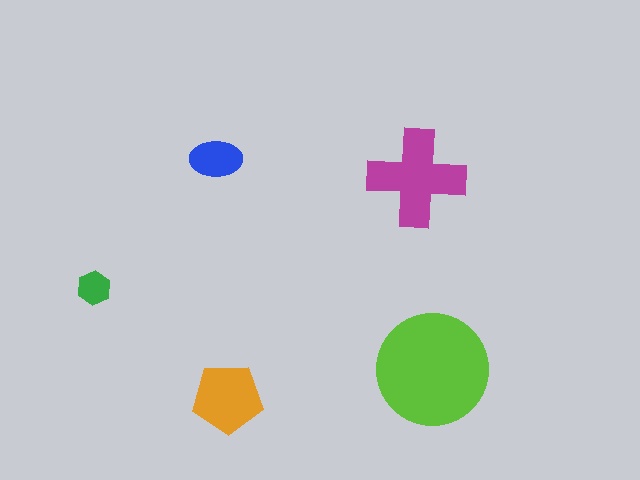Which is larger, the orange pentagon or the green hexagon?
The orange pentagon.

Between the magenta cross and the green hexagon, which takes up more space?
The magenta cross.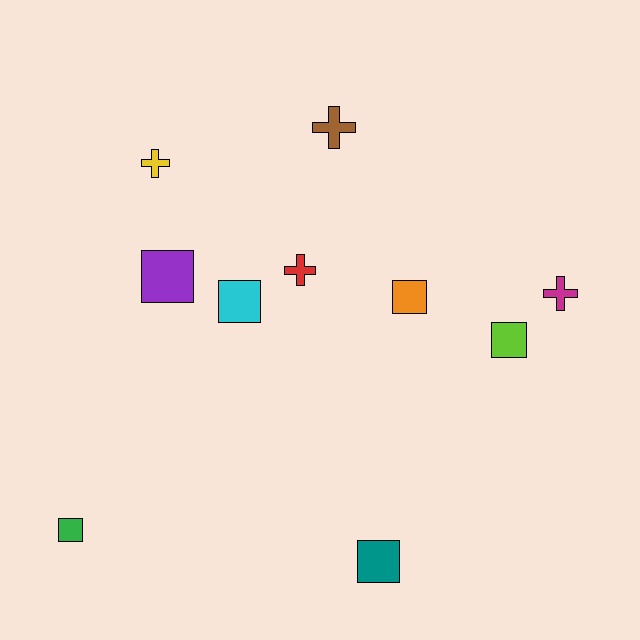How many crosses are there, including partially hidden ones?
There are 4 crosses.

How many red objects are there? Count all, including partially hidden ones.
There is 1 red object.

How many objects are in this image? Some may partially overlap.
There are 10 objects.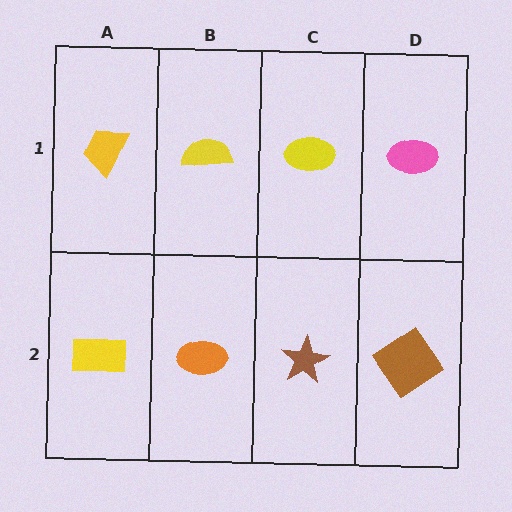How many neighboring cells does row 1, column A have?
2.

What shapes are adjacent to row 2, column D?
A pink ellipse (row 1, column D), a brown star (row 2, column C).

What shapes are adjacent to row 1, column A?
A yellow rectangle (row 2, column A), a yellow semicircle (row 1, column B).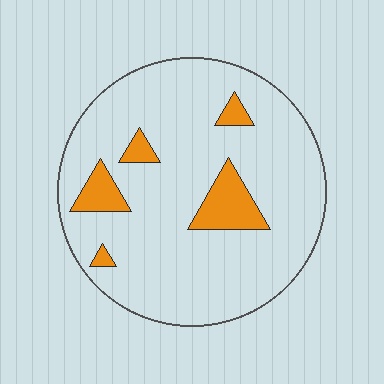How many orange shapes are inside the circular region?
5.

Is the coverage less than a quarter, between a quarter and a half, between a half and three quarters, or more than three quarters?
Less than a quarter.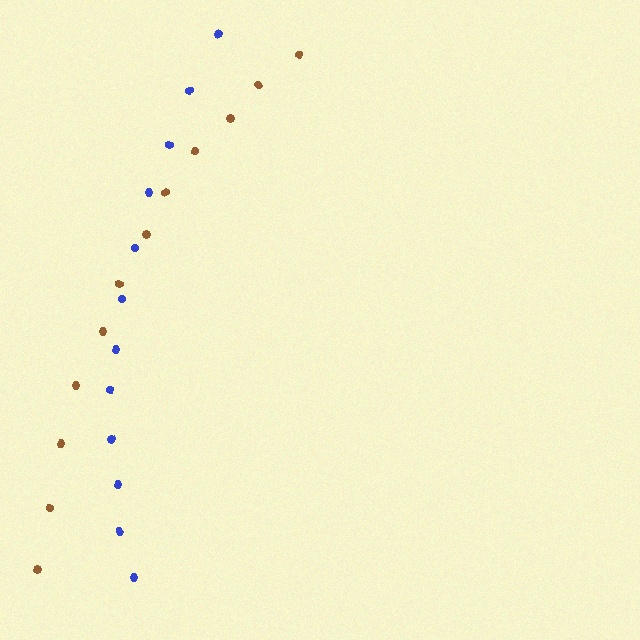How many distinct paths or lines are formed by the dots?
There are 2 distinct paths.